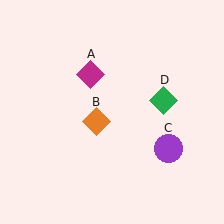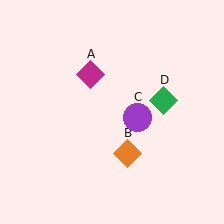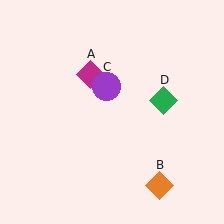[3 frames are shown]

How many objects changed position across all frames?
2 objects changed position: orange diamond (object B), purple circle (object C).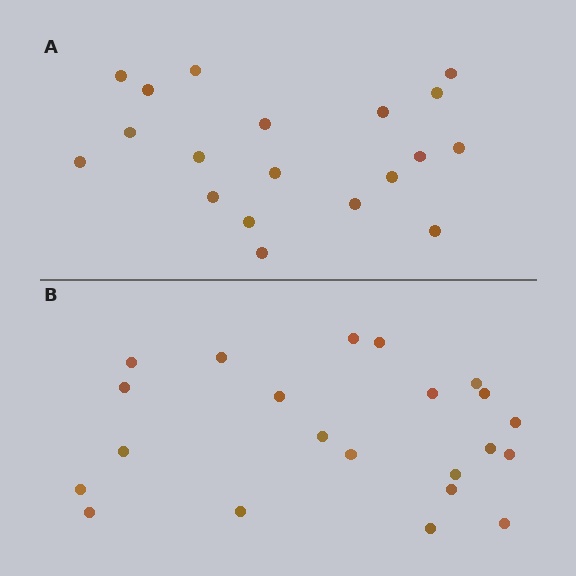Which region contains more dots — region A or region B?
Region B (the bottom region) has more dots.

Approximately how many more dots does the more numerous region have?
Region B has just a few more — roughly 2 or 3 more dots than region A.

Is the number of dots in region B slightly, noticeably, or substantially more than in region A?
Region B has only slightly more — the two regions are fairly close. The ratio is roughly 1.2 to 1.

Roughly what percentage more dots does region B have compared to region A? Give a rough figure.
About 15% more.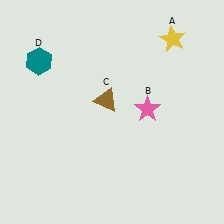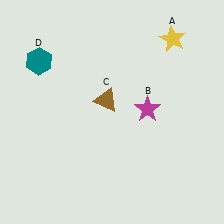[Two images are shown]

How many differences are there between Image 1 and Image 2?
There is 1 difference between the two images.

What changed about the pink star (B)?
In Image 1, B is pink. In Image 2, it changed to magenta.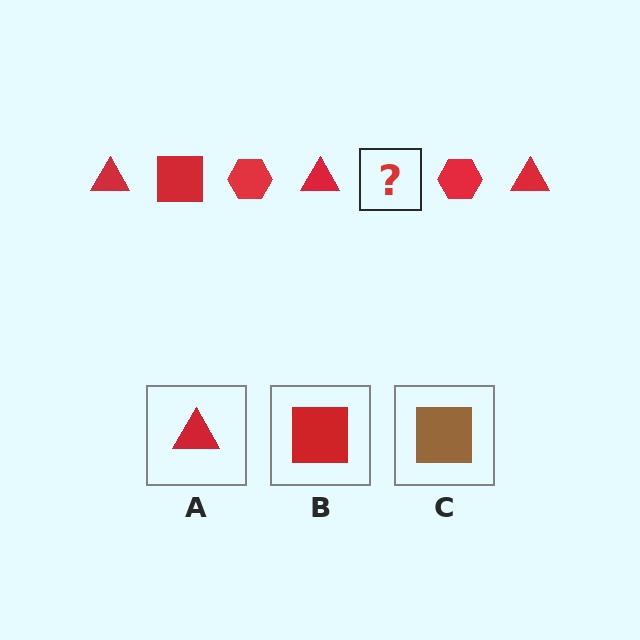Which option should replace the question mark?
Option B.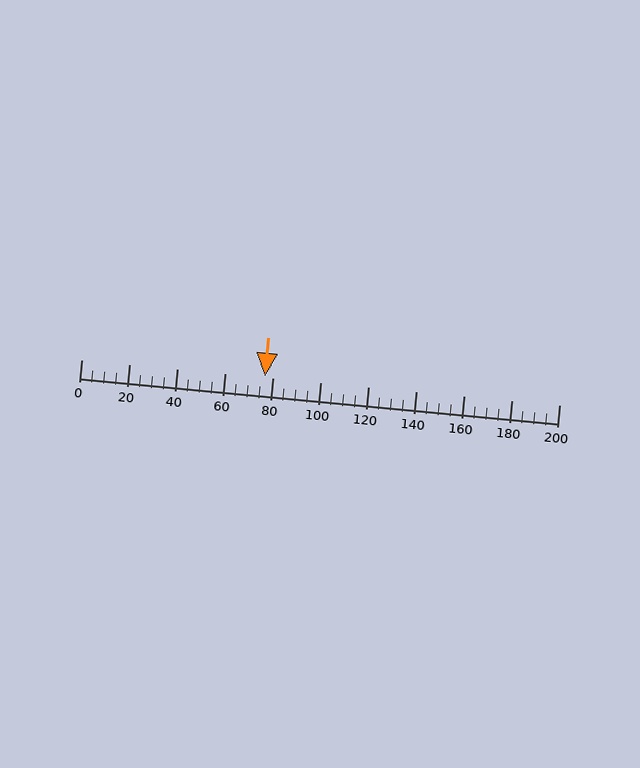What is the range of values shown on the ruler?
The ruler shows values from 0 to 200.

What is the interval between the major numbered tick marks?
The major tick marks are spaced 20 units apart.